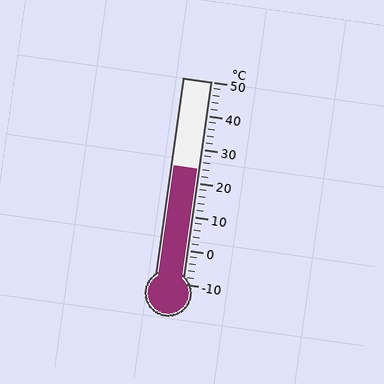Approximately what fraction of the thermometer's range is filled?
The thermometer is filled to approximately 55% of its range.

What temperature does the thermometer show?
The thermometer shows approximately 24°C.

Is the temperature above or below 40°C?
The temperature is below 40°C.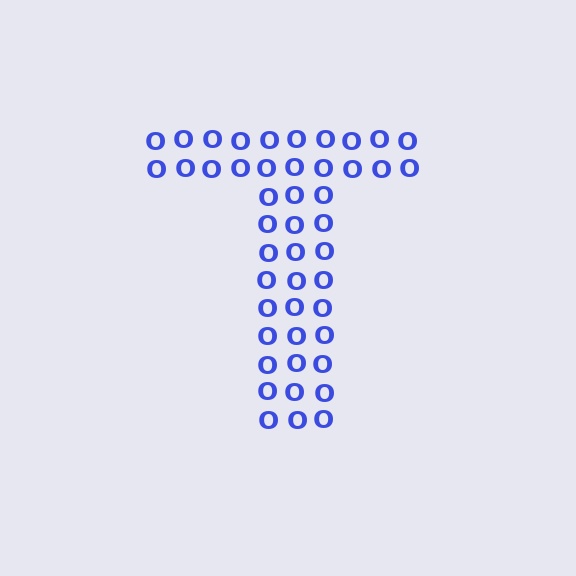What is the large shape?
The large shape is the letter T.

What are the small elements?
The small elements are letter O's.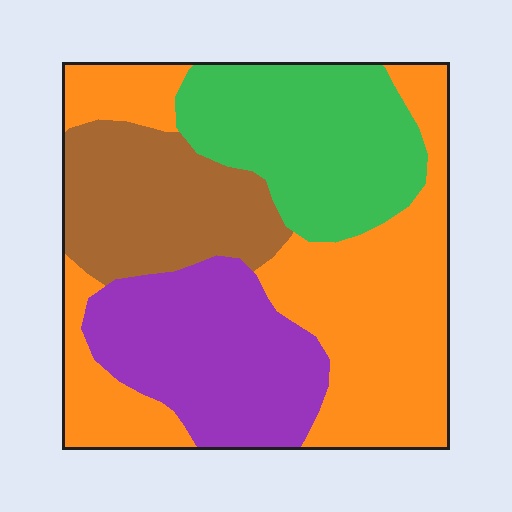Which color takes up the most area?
Orange, at roughly 40%.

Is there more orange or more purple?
Orange.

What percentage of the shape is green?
Green covers around 20% of the shape.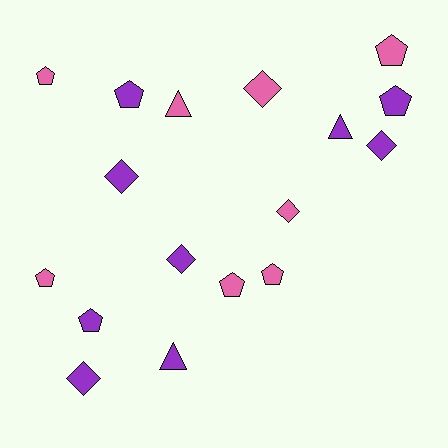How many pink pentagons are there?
There are 5 pink pentagons.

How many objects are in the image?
There are 17 objects.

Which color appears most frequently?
Purple, with 9 objects.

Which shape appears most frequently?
Pentagon, with 8 objects.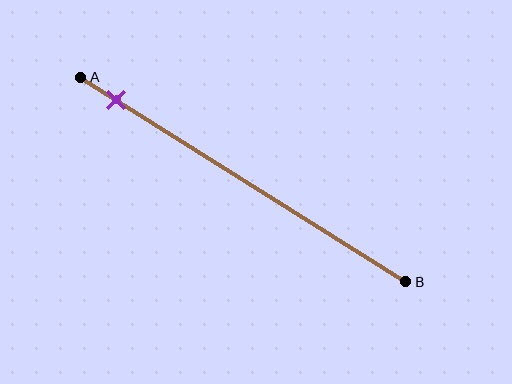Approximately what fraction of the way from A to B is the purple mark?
The purple mark is approximately 10% of the way from A to B.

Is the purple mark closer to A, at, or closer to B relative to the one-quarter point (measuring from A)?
The purple mark is closer to point A than the one-quarter point of segment AB.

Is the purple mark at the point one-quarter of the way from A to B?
No, the mark is at about 10% from A, not at the 25% one-quarter point.